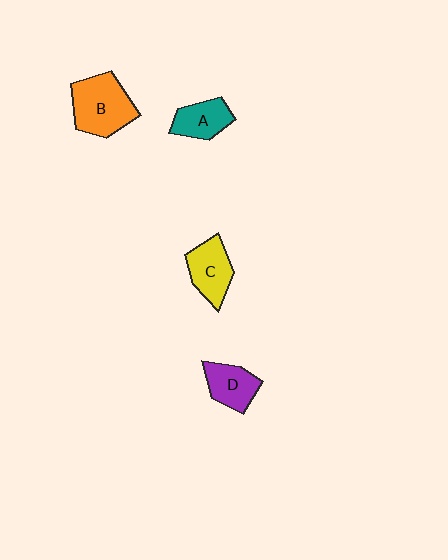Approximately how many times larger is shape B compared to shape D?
Approximately 1.6 times.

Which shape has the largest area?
Shape B (orange).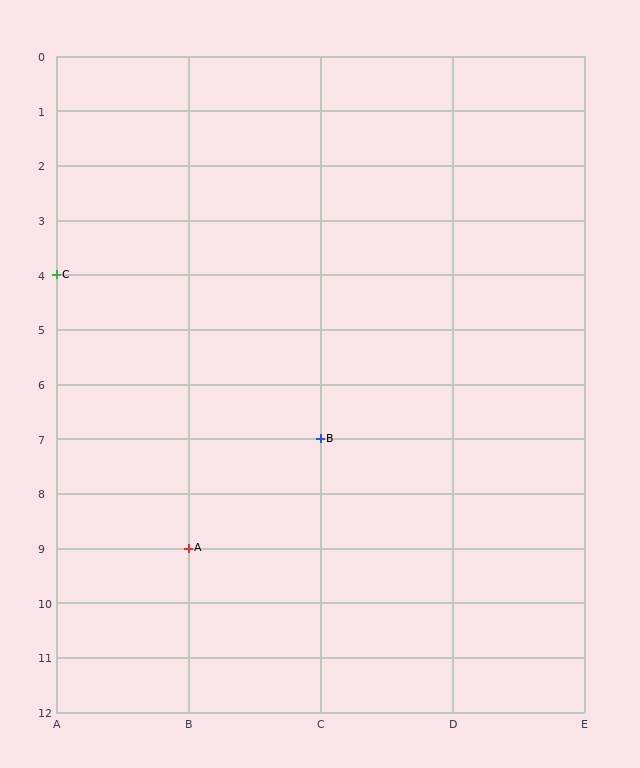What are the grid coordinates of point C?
Point C is at grid coordinates (A, 4).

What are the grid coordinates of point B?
Point B is at grid coordinates (C, 7).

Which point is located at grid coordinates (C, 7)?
Point B is at (C, 7).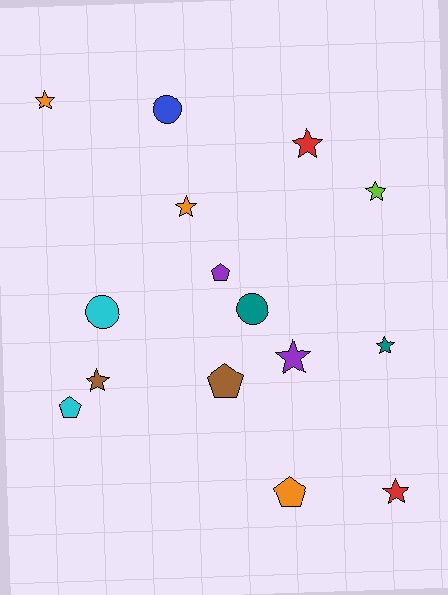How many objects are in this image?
There are 15 objects.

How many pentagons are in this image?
There are 4 pentagons.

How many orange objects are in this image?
There are 3 orange objects.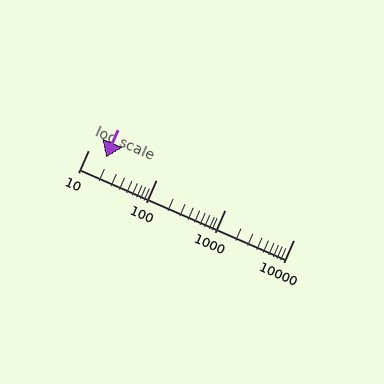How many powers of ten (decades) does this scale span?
The scale spans 3 decades, from 10 to 10000.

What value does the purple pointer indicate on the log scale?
The pointer indicates approximately 18.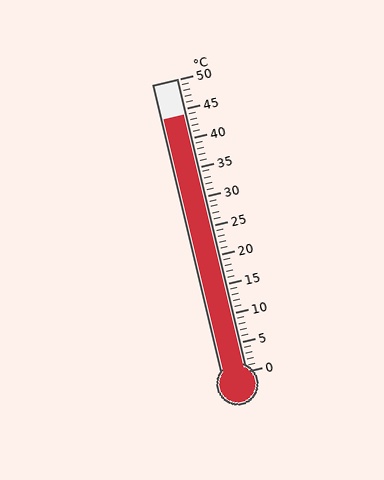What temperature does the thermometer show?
The thermometer shows approximately 44°C.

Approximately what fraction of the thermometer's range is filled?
The thermometer is filled to approximately 90% of its range.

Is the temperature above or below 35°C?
The temperature is above 35°C.